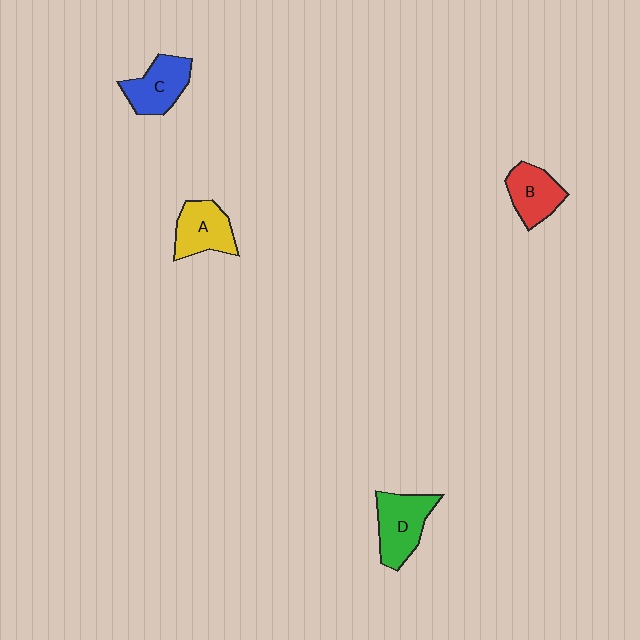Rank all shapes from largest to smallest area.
From largest to smallest: D (green), C (blue), A (yellow), B (red).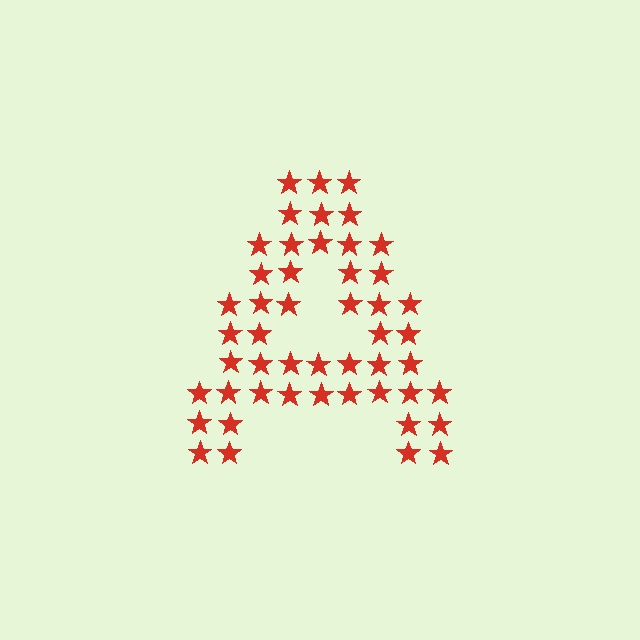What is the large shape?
The large shape is the letter A.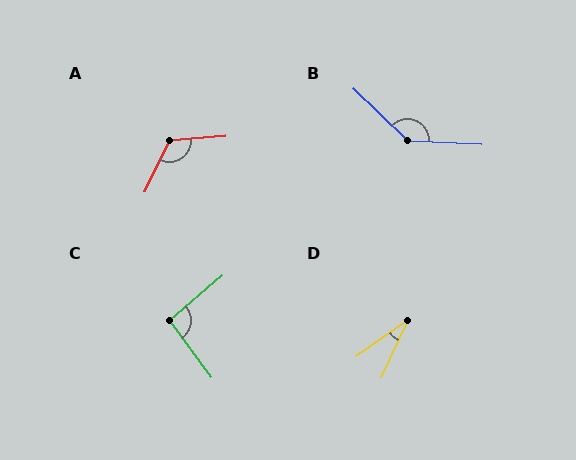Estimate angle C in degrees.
Approximately 94 degrees.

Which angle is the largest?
B, at approximately 139 degrees.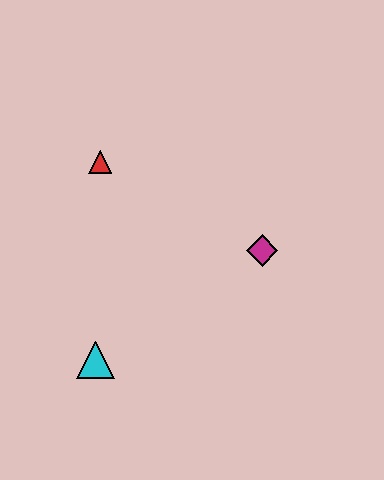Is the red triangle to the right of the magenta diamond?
No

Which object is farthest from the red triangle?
The cyan triangle is farthest from the red triangle.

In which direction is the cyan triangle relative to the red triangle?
The cyan triangle is below the red triangle.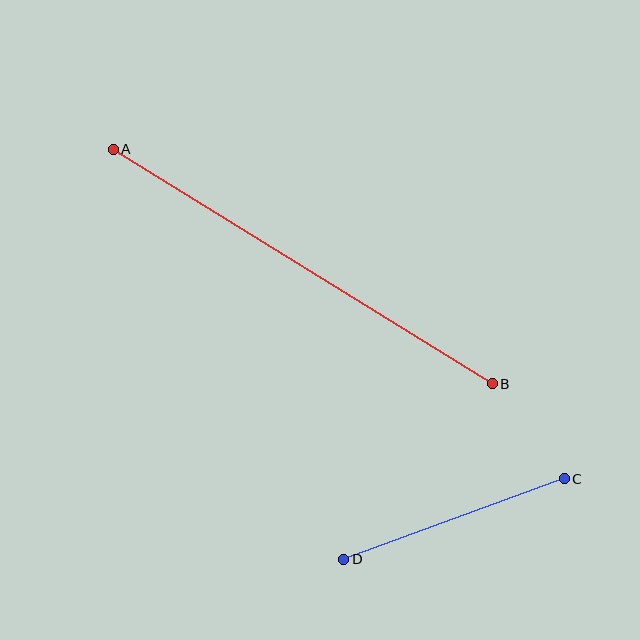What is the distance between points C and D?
The distance is approximately 235 pixels.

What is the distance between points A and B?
The distance is approximately 446 pixels.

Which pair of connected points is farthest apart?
Points A and B are farthest apart.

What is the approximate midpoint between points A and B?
The midpoint is at approximately (303, 266) pixels.